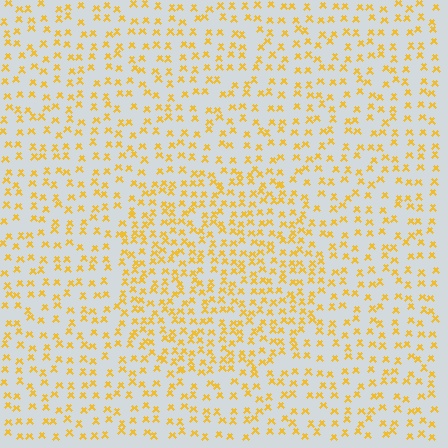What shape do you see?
I see a circle.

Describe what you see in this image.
The image contains small yellow elements arranged at two different densities. A circle-shaped region is visible where the elements are more densely packed than the surrounding area.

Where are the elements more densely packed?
The elements are more densely packed inside the circle boundary.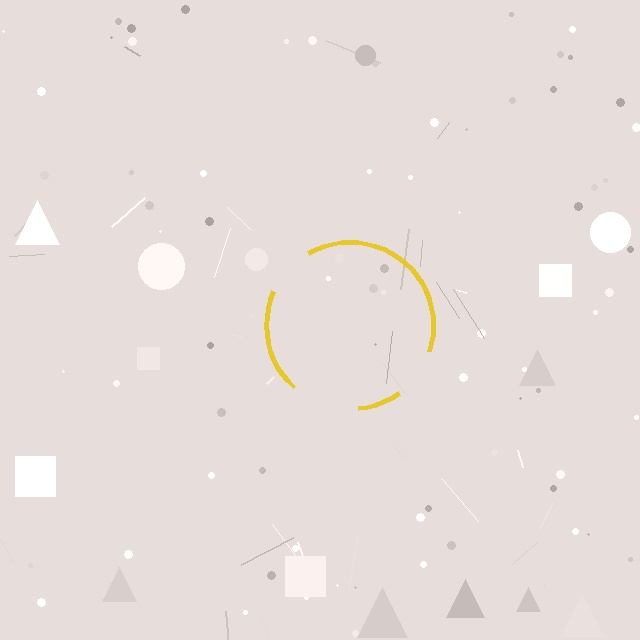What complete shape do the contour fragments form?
The contour fragments form a circle.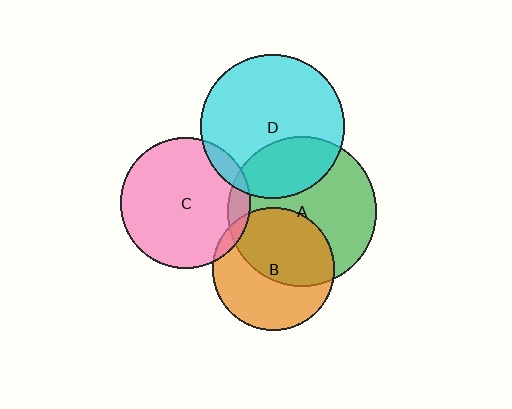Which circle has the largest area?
Circle A (green).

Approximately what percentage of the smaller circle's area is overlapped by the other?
Approximately 10%.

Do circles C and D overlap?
Yes.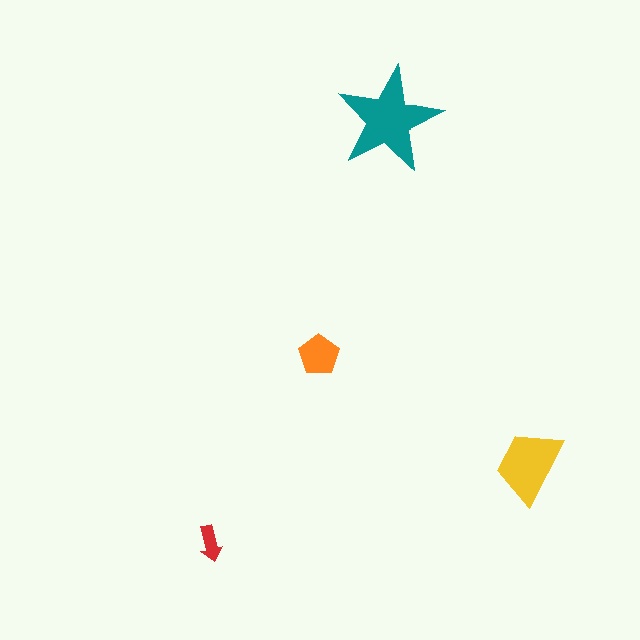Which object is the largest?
The teal star.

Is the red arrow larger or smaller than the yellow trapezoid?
Smaller.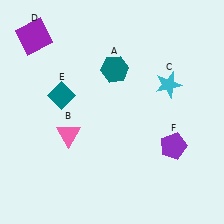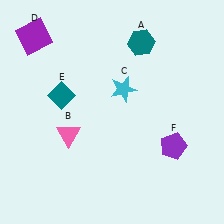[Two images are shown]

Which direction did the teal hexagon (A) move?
The teal hexagon (A) moved right.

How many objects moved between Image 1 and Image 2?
2 objects moved between the two images.